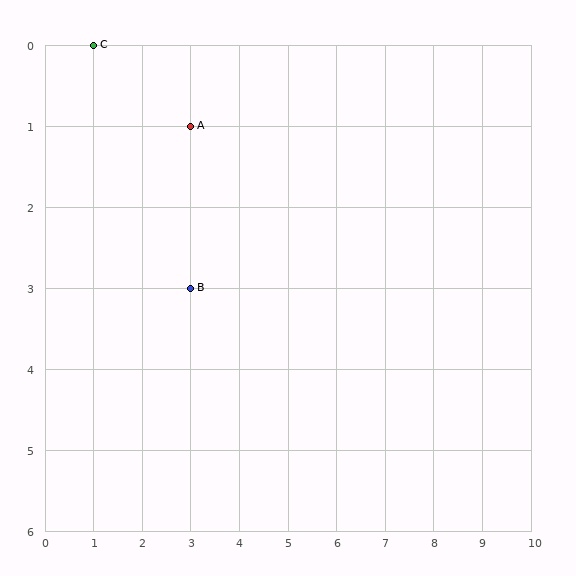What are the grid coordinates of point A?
Point A is at grid coordinates (3, 1).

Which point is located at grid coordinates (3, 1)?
Point A is at (3, 1).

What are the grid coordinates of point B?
Point B is at grid coordinates (3, 3).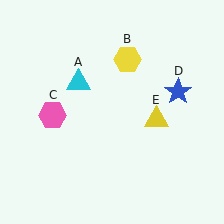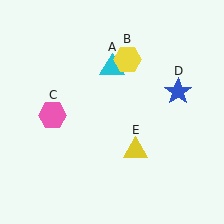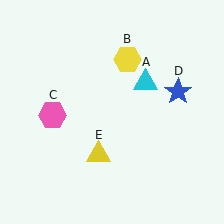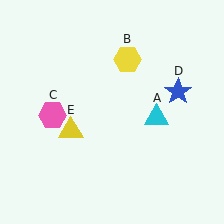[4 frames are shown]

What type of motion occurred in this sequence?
The cyan triangle (object A), yellow triangle (object E) rotated clockwise around the center of the scene.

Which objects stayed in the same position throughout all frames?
Yellow hexagon (object B) and pink hexagon (object C) and blue star (object D) remained stationary.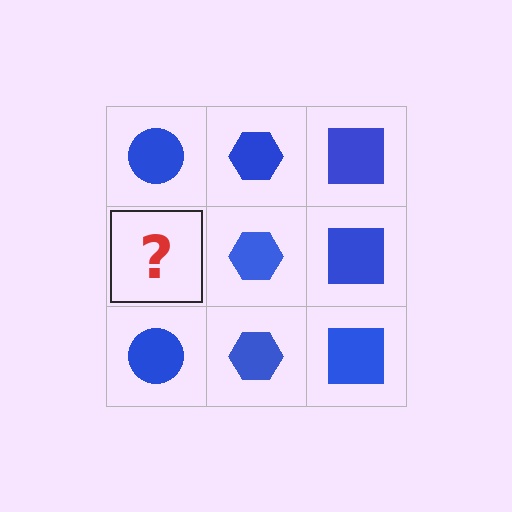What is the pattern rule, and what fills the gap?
The rule is that each column has a consistent shape. The gap should be filled with a blue circle.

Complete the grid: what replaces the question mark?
The question mark should be replaced with a blue circle.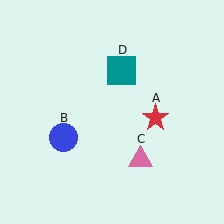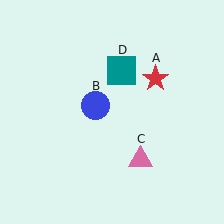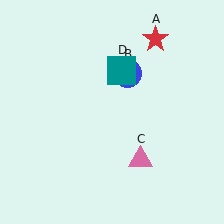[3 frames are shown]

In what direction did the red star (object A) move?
The red star (object A) moved up.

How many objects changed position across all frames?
2 objects changed position: red star (object A), blue circle (object B).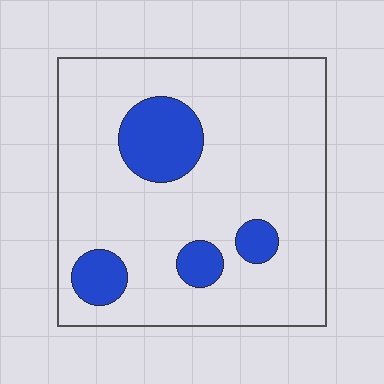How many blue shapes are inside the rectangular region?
4.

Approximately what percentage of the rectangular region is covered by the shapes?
Approximately 15%.